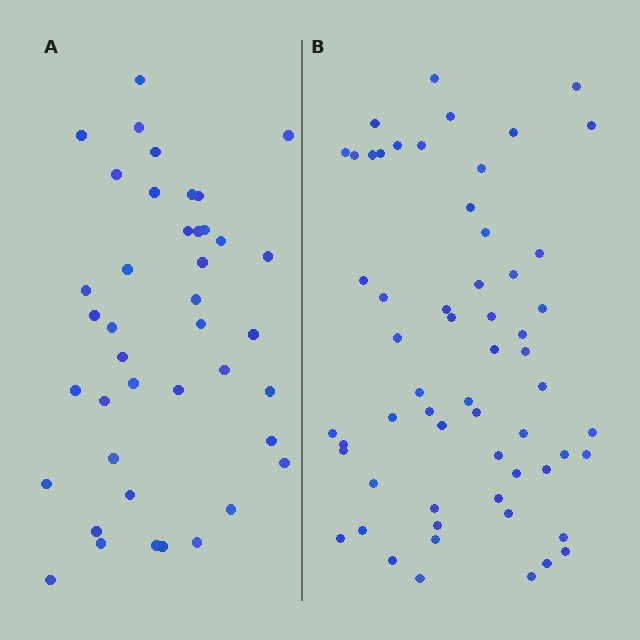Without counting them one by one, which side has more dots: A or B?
Region B (the right region) has more dots.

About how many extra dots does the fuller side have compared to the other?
Region B has approximately 20 more dots than region A.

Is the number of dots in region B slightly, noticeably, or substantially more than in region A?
Region B has noticeably more, but not dramatically so. The ratio is roughly 1.4 to 1.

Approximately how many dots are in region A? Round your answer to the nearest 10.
About 40 dots. (The exact count is 41, which rounds to 40.)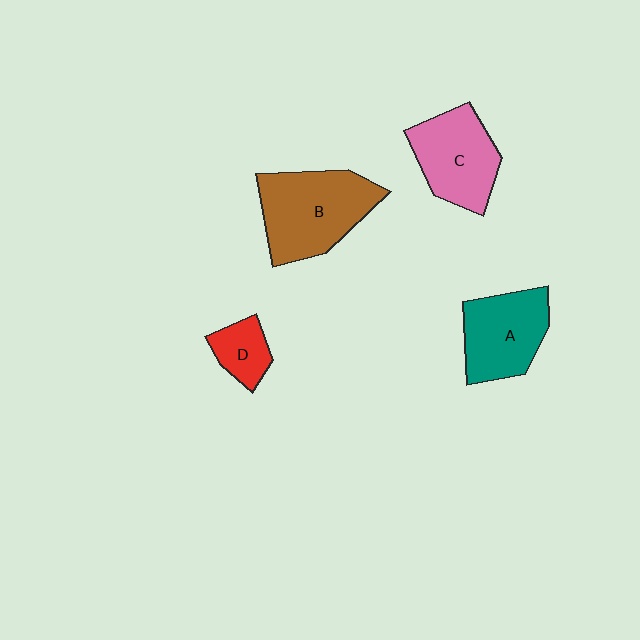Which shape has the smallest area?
Shape D (red).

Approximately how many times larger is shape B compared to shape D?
Approximately 2.8 times.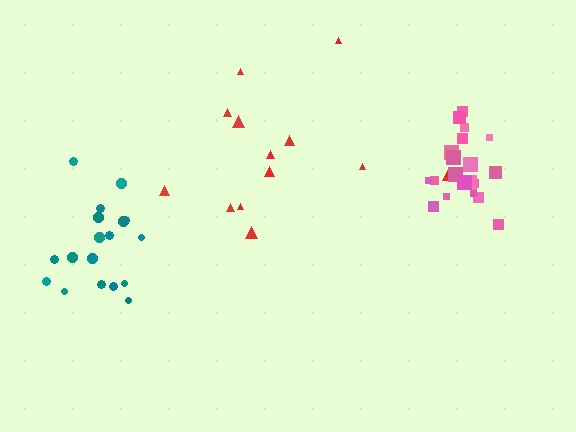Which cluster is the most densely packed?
Pink.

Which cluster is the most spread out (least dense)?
Red.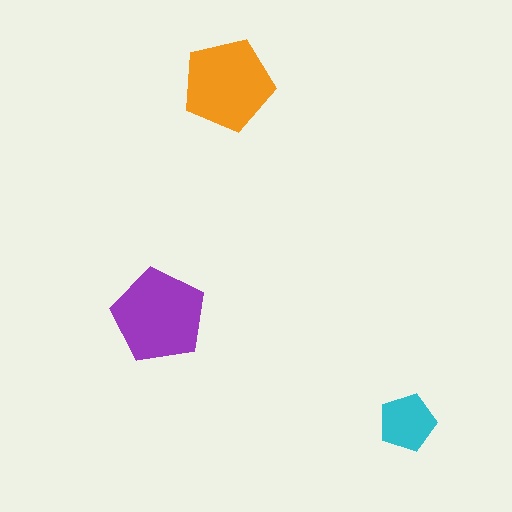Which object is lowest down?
The cyan pentagon is bottommost.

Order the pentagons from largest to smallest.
the purple one, the orange one, the cyan one.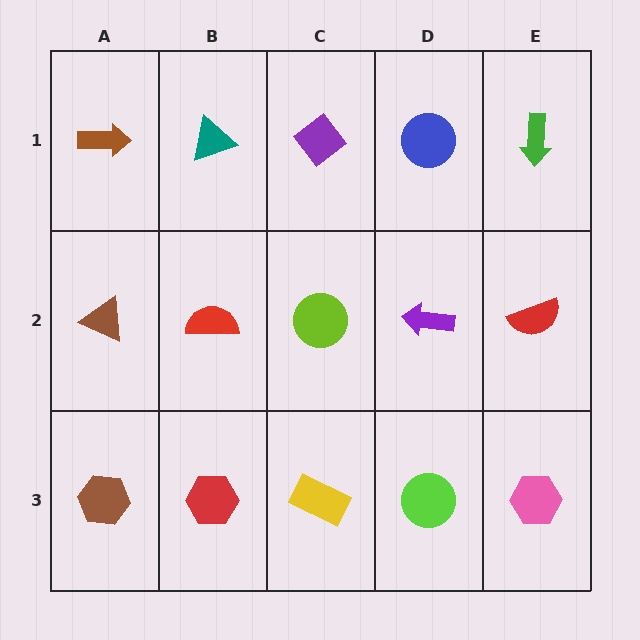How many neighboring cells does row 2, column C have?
4.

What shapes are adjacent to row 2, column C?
A purple diamond (row 1, column C), a yellow rectangle (row 3, column C), a red semicircle (row 2, column B), a purple arrow (row 2, column D).